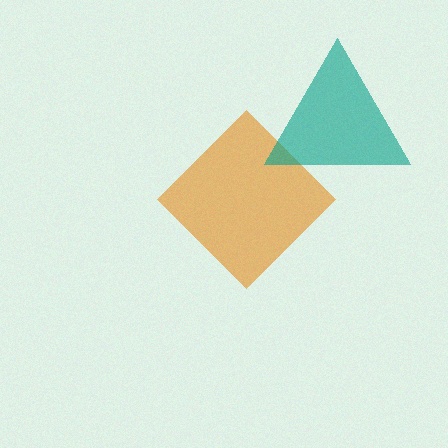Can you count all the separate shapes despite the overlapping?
Yes, there are 2 separate shapes.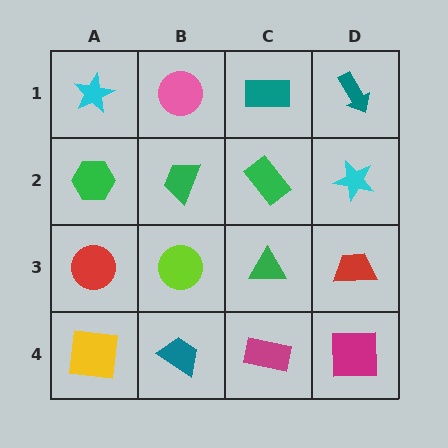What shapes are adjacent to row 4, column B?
A lime circle (row 3, column B), a yellow square (row 4, column A), a magenta rectangle (row 4, column C).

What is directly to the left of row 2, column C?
A green trapezoid.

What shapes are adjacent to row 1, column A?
A green hexagon (row 2, column A), a pink circle (row 1, column B).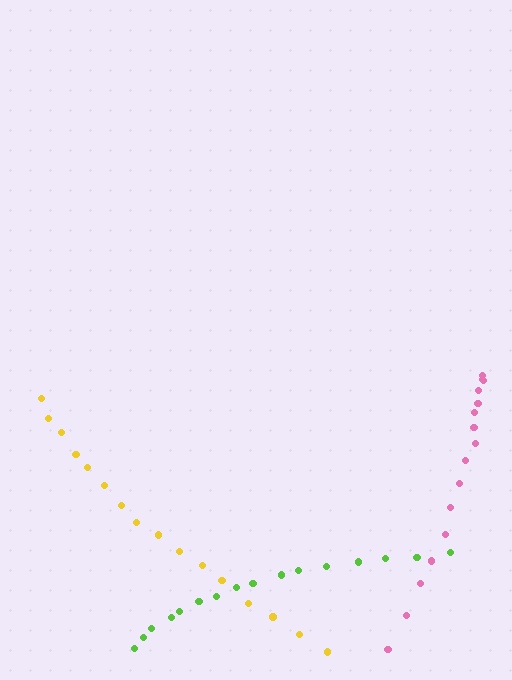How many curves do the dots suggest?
There are 3 distinct paths.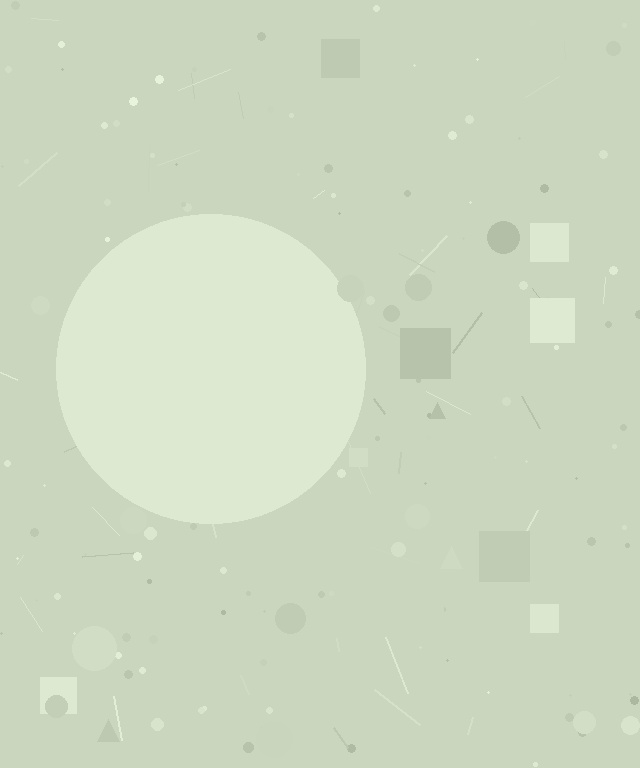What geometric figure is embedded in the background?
A circle is embedded in the background.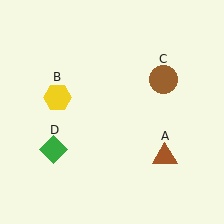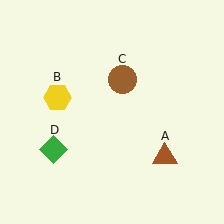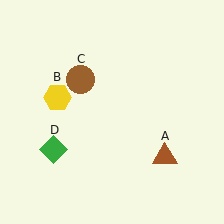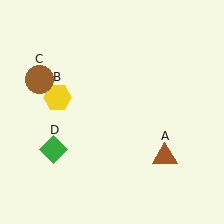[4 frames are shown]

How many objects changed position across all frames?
1 object changed position: brown circle (object C).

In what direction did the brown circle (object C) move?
The brown circle (object C) moved left.